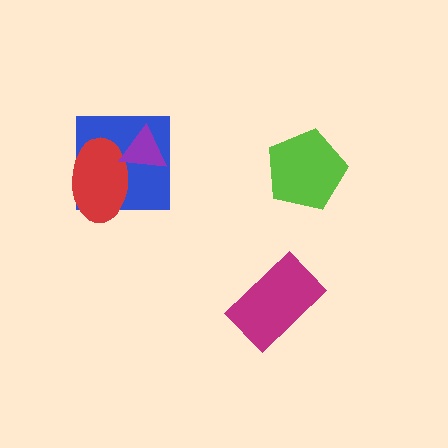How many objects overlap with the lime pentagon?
0 objects overlap with the lime pentagon.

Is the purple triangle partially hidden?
No, no other shape covers it.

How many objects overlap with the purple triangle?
2 objects overlap with the purple triangle.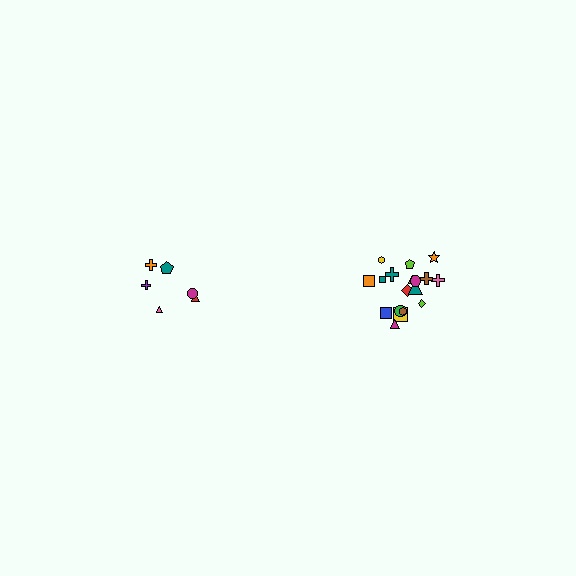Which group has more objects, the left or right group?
The right group.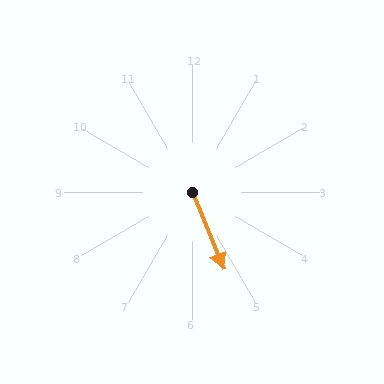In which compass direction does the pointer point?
South.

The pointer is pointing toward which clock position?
Roughly 5 o'clock.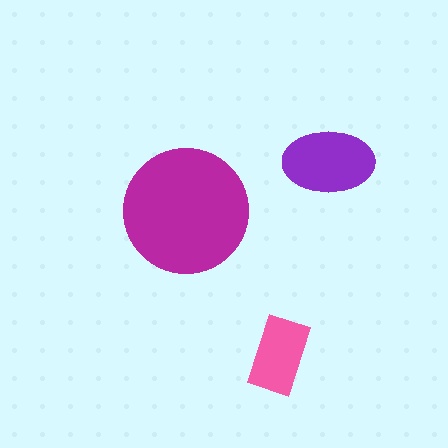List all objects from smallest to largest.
The pink rectangle, the purple ellipse, the magenta circle.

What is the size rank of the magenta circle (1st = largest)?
1st.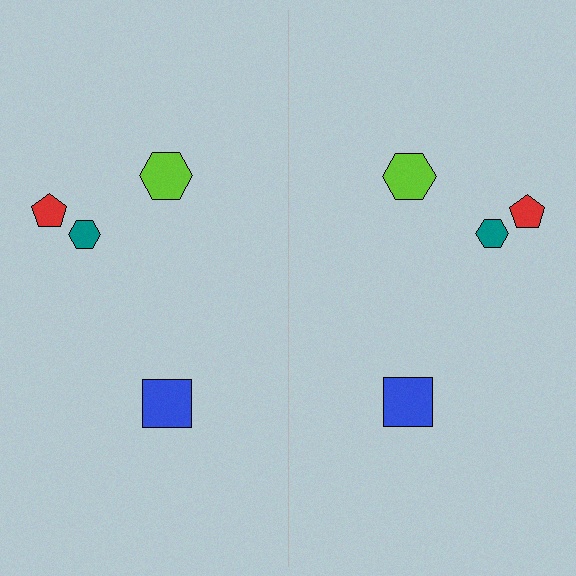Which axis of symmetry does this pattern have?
The pattern has a vertical axis of symmetry running through the center of the image.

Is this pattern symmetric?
Yes, this pattern has bilateral (reflection) symmetry.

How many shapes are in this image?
There are 8 shapes in this image.